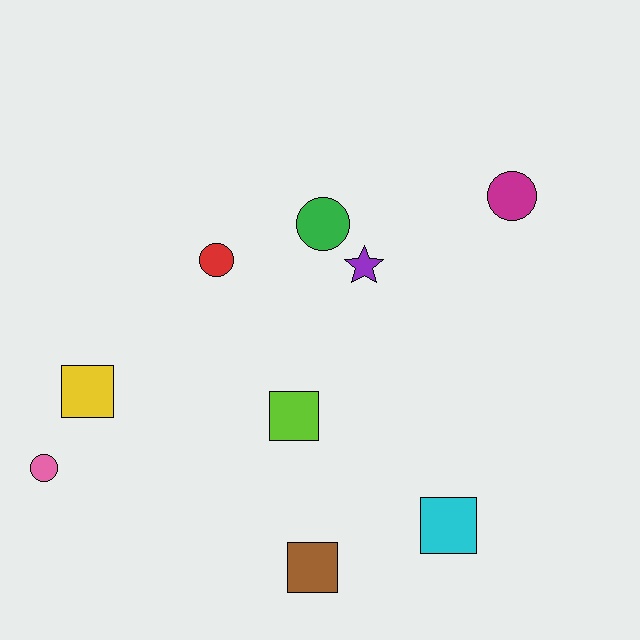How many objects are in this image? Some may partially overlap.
There are 9 objects.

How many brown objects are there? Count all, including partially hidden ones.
There is 1 brown object.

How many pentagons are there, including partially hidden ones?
There are no pentagons.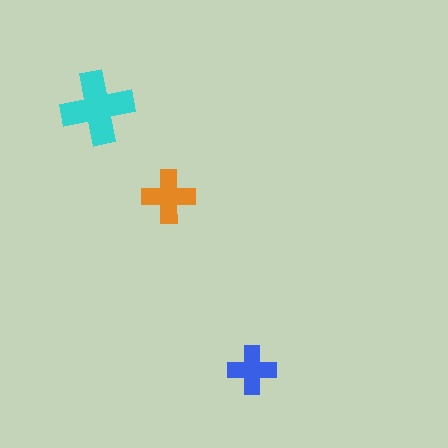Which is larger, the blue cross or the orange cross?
The orange one.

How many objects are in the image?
There are 3 objects in the image.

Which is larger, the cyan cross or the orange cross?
The cyan one.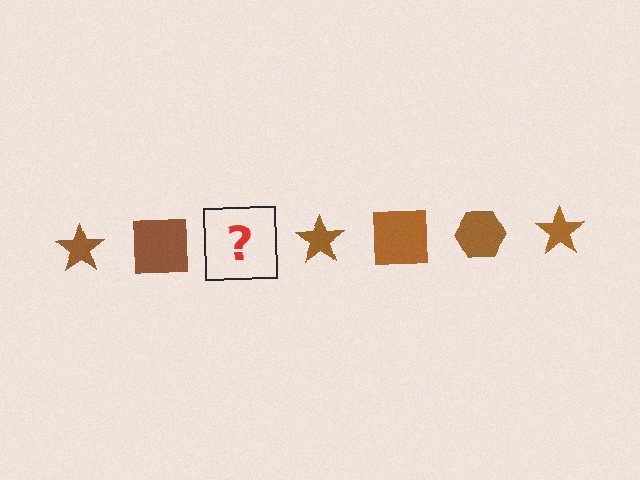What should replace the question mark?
The question mark should be replaced with a brown hexagon.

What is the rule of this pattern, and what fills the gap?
The rule is that the pattern cycles through star, square, hexagon shapes in brown. The gap should be filled with a brown hexagon.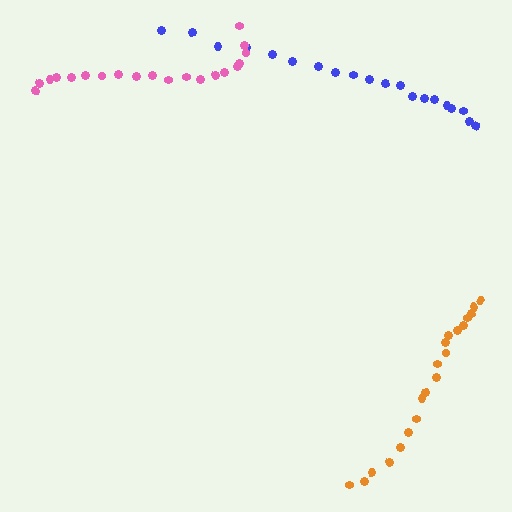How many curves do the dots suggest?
There are 3 distinct paths.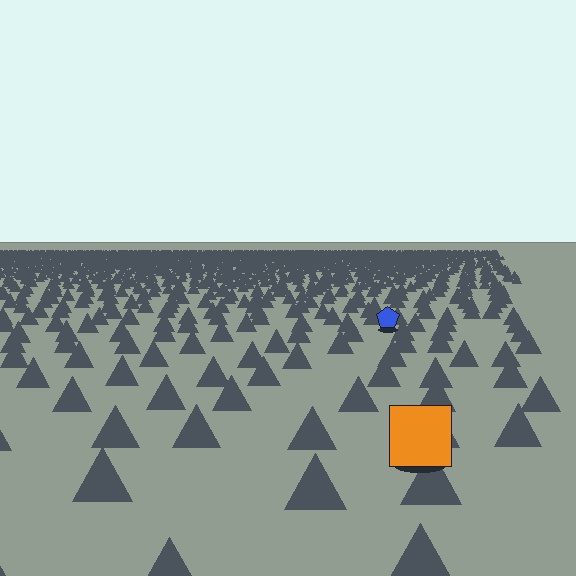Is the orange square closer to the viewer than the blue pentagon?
Yes. The orange square is closer — you can tell from the texture gradient: the ground texture is coarser near it.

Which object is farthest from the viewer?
The blue pentagon is farthest from the viewer. It appears smaller and the ground texture around it is denser.